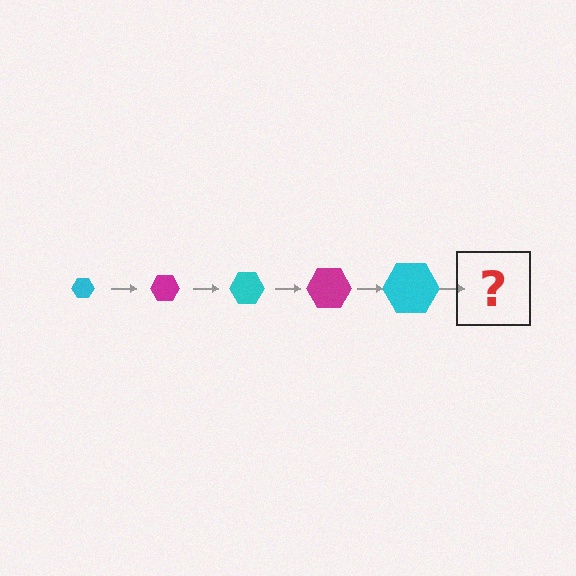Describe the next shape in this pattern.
It should be a magenta hexagon, larger than the previous one.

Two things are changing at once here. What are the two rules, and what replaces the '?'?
The two rules are that the hexagon grows larger each step and the color cycles through cyan and magenta. The '?' should be a magenta hexagon, larger than the previous one.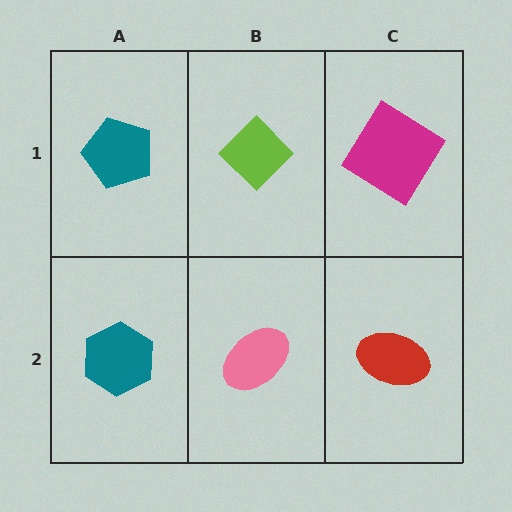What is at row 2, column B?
A pink ellipse.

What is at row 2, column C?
A red ellipse.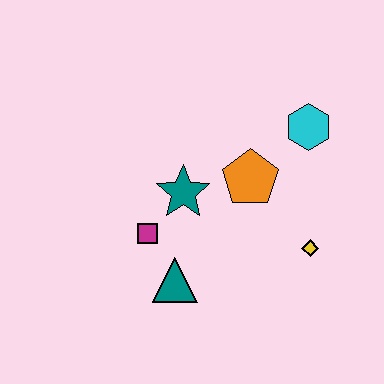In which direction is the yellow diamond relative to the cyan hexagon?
The yellow diamond is below the cyan hexagon.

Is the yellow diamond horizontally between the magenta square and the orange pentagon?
No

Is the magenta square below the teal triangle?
No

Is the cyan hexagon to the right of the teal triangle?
Yes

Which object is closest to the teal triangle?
The magenta square is closest to the teal triangle.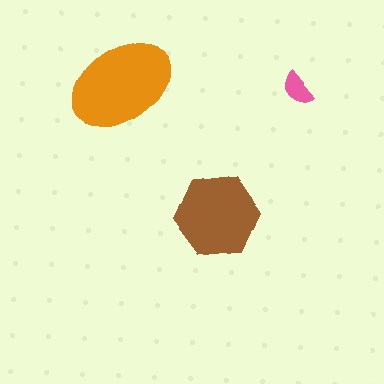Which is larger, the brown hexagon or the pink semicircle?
The brown hexagon.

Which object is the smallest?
The pink semicircle.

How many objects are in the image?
There are 3 objects in the image.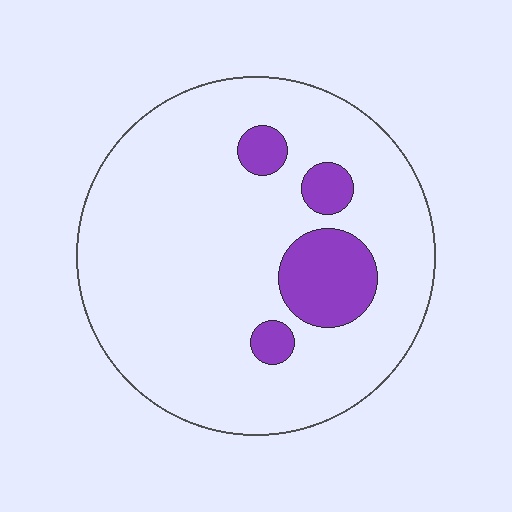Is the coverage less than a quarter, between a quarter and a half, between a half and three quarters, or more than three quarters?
Less than a quarter.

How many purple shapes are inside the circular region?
4.